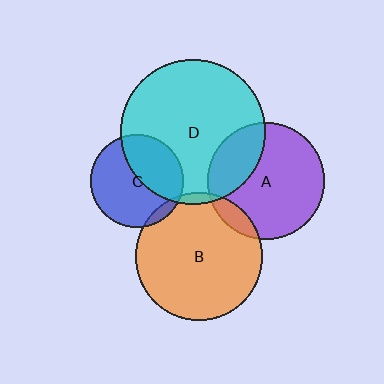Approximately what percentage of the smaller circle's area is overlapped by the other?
Approximately 5%.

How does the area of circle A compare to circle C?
Approximately 1.6 times.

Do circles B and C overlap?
Yes.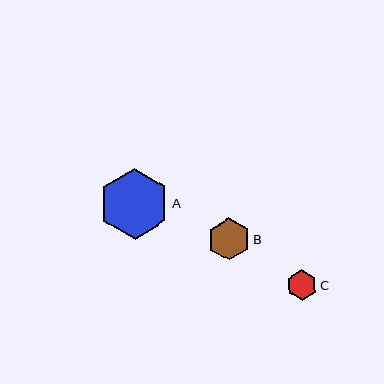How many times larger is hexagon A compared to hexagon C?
Hexagon A is approximately 2.3 times the size of hexagon C.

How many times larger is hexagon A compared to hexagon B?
Hexagon A is approximately 1.7 times the size of hexagon B.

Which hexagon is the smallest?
Hexagon C is the smallest with a size of approximately 31 pixels.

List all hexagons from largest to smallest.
From largest to smallest: A, B, C.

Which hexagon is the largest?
Hexagon A is the largest with a size of approximately 70 pixels.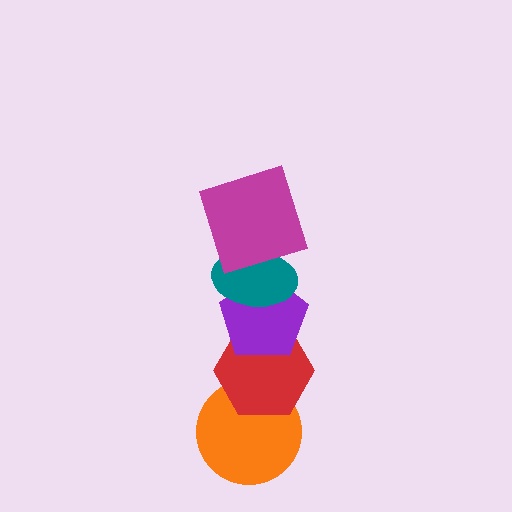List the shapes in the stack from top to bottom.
From top to bottom: the magenta square, the teal ellipse, the purple pentagon, the red hexagon, the orange circle.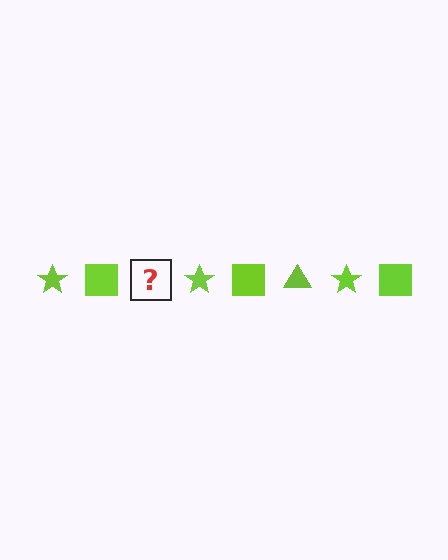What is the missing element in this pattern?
The missing element is a lime triangle.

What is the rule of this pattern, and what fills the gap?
The rule is that the pattern cycles through star, square, triangle shapes in lime. The gap should be filled with a lime triangle.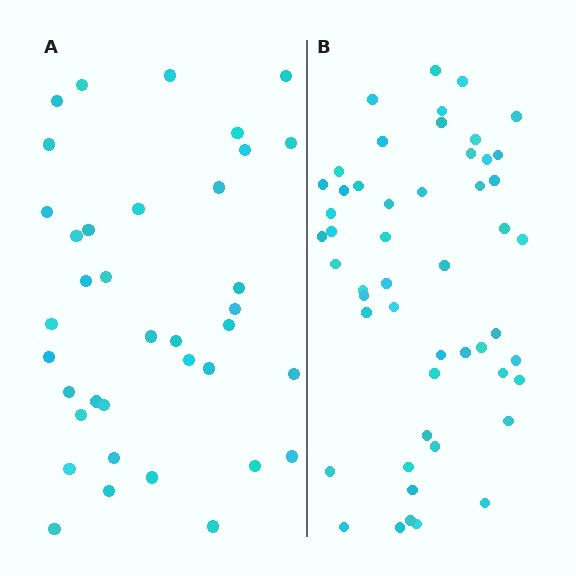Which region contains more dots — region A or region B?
Region B (the right region) has more dots.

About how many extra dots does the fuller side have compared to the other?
Region B has approximately 15 more dots than region A.